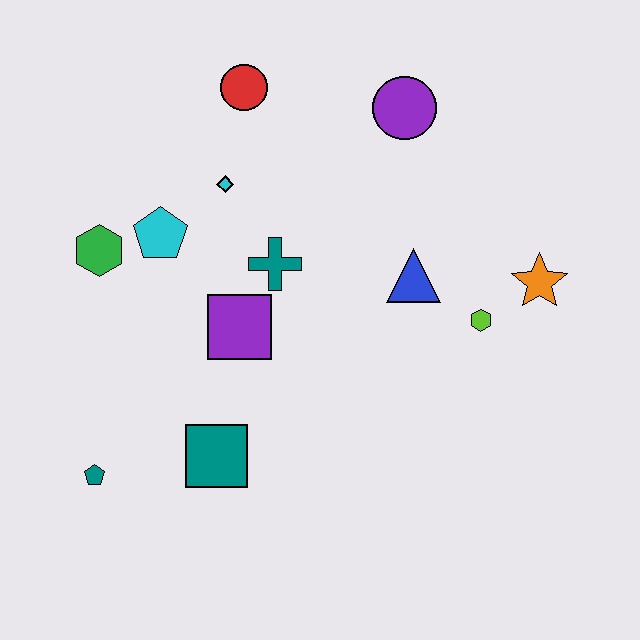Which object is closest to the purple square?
The teal cross is closest to the purple square.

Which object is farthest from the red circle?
The teal pentagon is farthest from the red circle.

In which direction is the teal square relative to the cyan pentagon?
The teal square is below the cyan pentagon.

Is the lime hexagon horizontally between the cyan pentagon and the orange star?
Yes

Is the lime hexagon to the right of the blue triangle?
Yes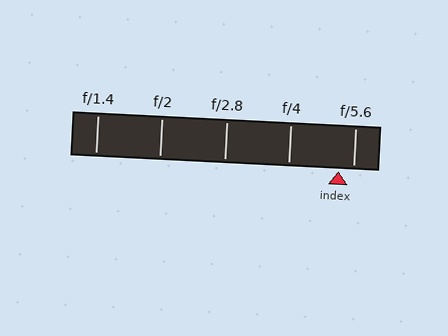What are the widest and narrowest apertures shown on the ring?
The widest aperture shown is f/1.4 and the narrowest is f/5.6.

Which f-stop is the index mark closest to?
The index mark is closest to f/5.6.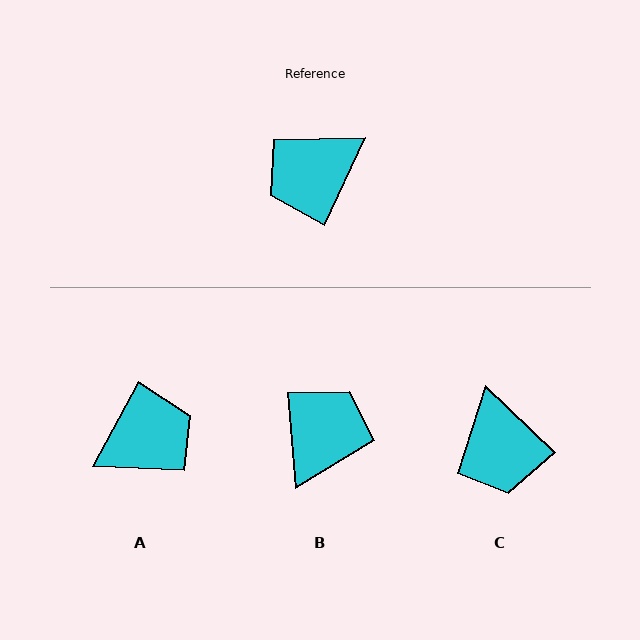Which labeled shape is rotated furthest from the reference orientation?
A, about 176 degrees away.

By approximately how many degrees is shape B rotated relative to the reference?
Approximately 150 degrees clockwise.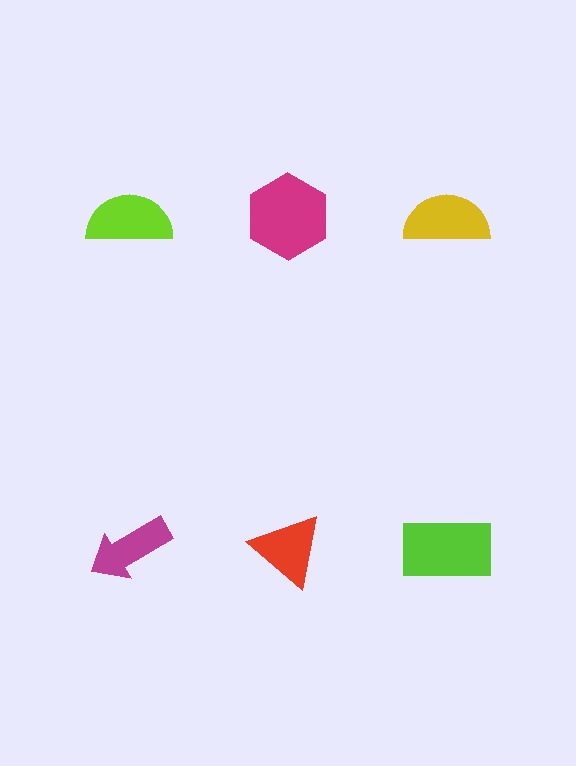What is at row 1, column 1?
A lime semicircle.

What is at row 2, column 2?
A red triangle.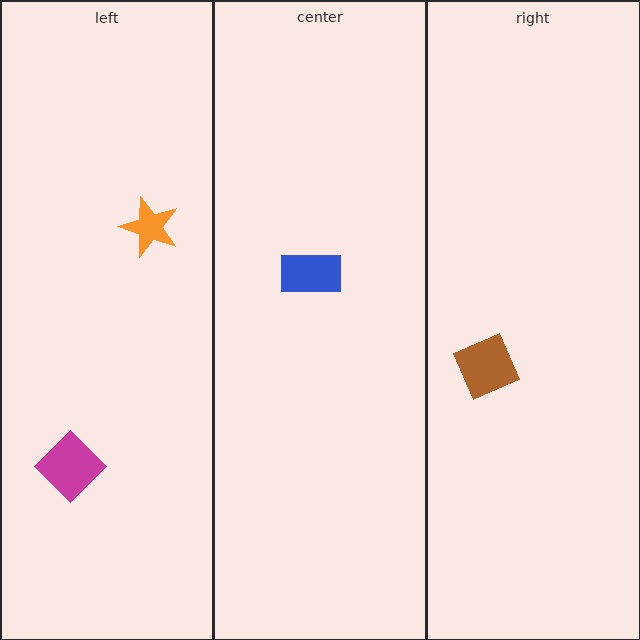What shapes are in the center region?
The blue rectangle.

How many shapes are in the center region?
1.